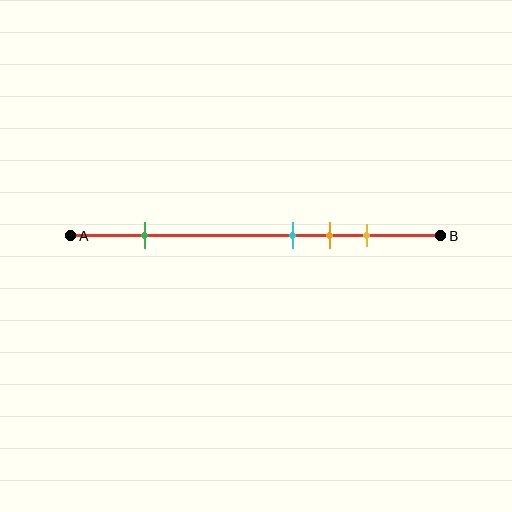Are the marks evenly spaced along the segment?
No, the marks are not evenly spaced.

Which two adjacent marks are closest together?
The cyan and orange marks are the closest adjacent pair.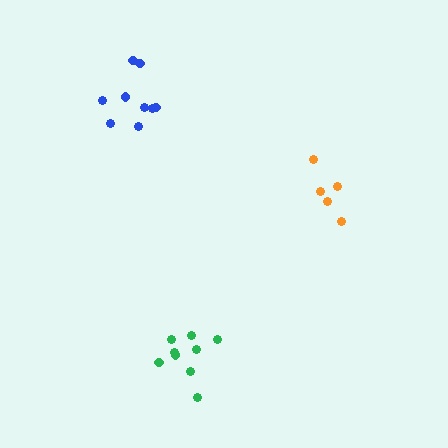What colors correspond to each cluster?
The clusters are colored: blue, green, orange.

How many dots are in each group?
Group 1: 9 dots, Group 2: 9 dots, Group 3: 5 dots (23 total).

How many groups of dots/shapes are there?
There are 3 groups.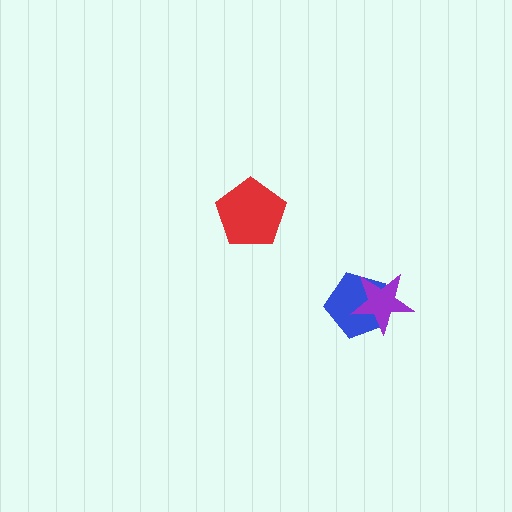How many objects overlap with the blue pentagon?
1 object overlaps with the blue pentagon.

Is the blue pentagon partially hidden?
Yes, it is partially covered by another shape.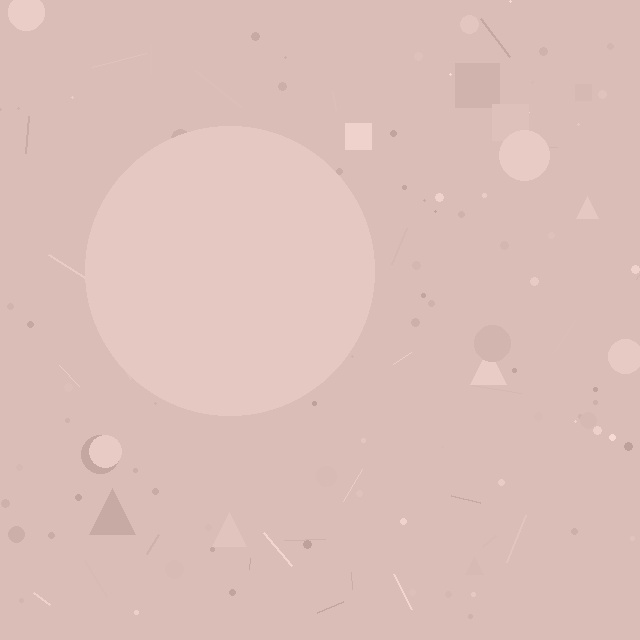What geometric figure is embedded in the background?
A circle is embedded in the background.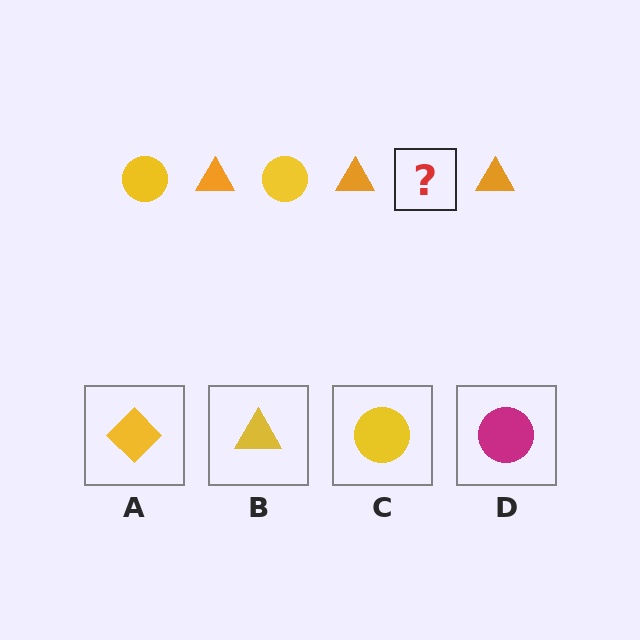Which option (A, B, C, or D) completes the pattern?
C.